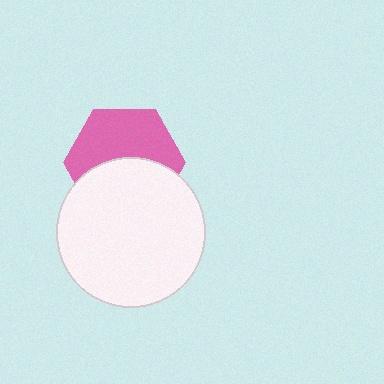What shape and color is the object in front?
The object in front is a white circle.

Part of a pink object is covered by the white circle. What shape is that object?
It is a hexagon.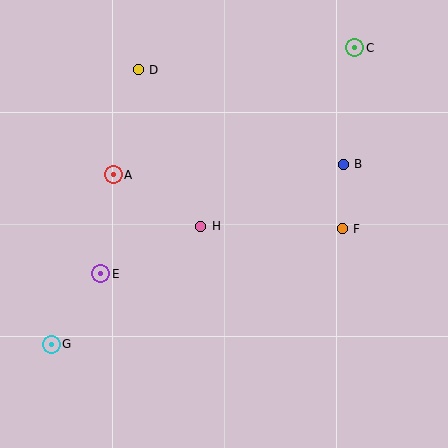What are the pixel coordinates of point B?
Point B is at (343, 164).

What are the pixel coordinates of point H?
Point H is at (201, 226).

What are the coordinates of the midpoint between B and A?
The midpoint between B and A is at (228, 169).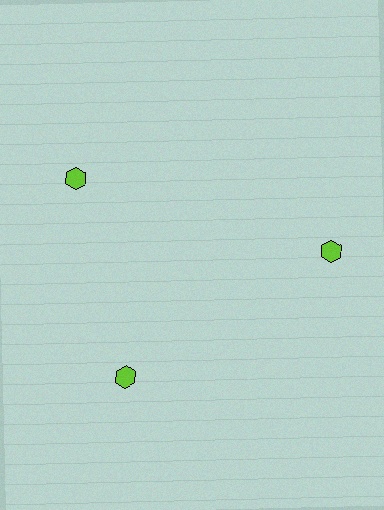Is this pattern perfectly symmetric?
No. The 3 lime hexagons are arranged in a ring, but one element near the 11 o'clock position is rotated out of alignment along the ring, breaking the 3-fold rotational symmetry.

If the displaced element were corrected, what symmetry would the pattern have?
It would have 3-fold rotational symmetry — the pattern would map onto itself every 120 degrees.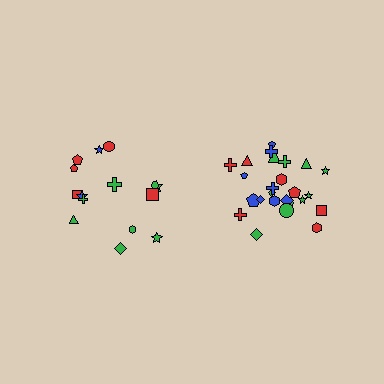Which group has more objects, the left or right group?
The right group.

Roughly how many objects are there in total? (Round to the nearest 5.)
Roughly 40 objects in total.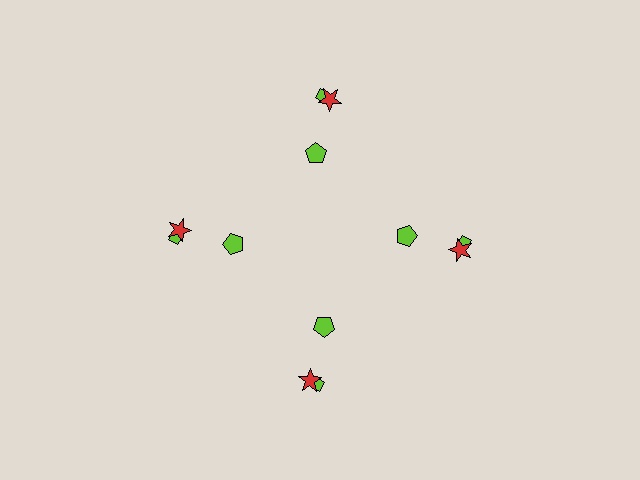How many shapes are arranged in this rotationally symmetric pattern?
There are 12 shapes, arranged in 4 groups of 3.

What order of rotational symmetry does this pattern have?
This pattern has 4-fold rotational symmetry.